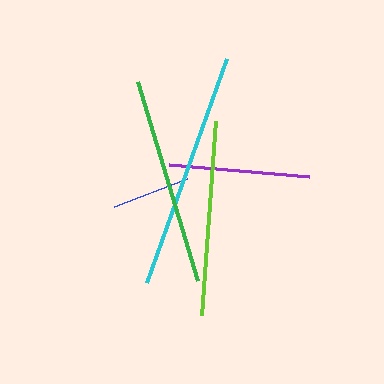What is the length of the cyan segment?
The cyan segment is approximately 238 pixels long.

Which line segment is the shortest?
The blue line is the shortest at approximately 79 pixels.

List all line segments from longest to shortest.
From longest to shortest: cyan, green, lime, purple, blue.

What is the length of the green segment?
The green segment is approximately 208 pixels long.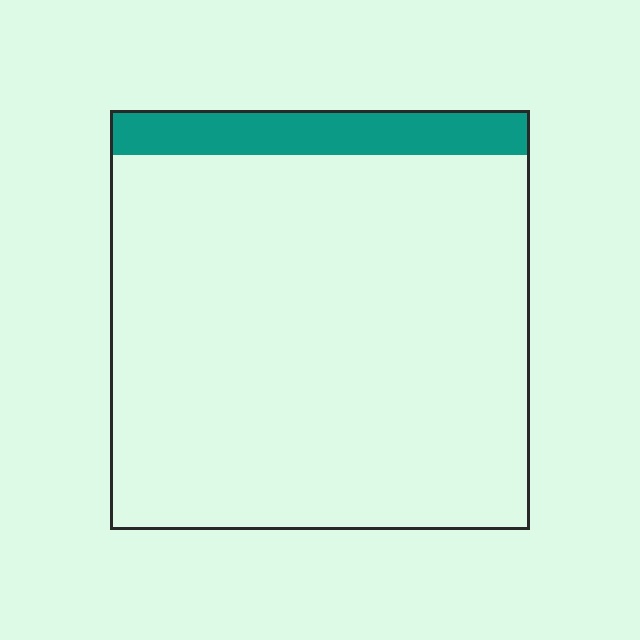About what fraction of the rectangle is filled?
About one tenth (1/10).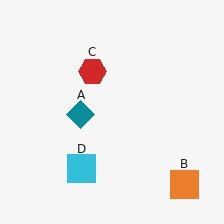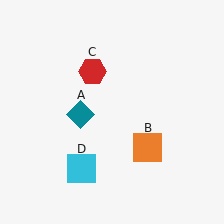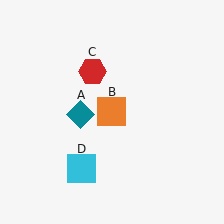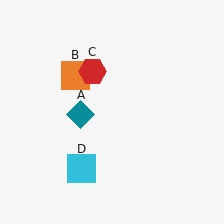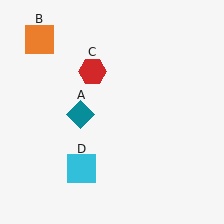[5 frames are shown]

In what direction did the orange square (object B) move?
The orange square (object B) moved up and to the left.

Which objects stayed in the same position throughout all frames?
Teal diamond (object A) and red hexagon (object C) and cyan square (object D) remained stationary.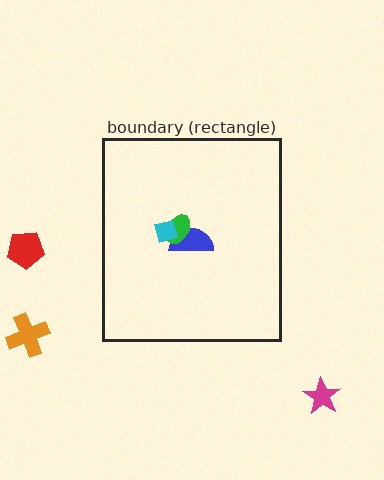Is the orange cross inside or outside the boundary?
Outside.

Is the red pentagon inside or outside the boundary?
Outside.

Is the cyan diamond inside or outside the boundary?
Inside.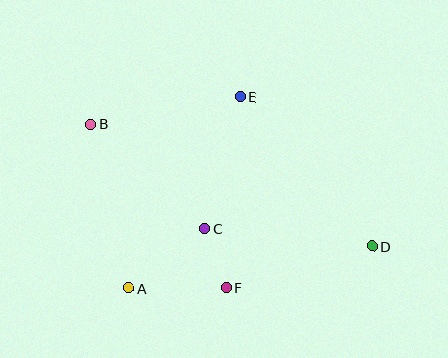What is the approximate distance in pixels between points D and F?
The distance between D and F is approximately 151 pixels.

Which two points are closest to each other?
Points C and F are closest to each other.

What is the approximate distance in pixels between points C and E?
The distance between C and E is approximately 136 pixels.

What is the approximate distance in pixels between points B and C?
The distance between B and C is approximately 155 pixels.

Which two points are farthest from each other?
Points B and D are farthest from each other.